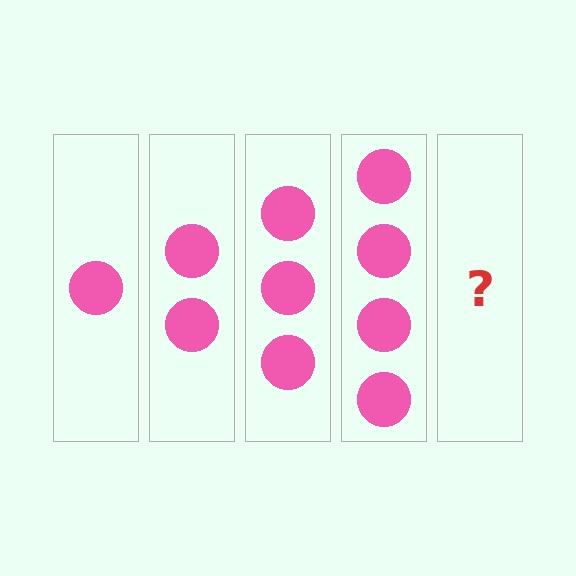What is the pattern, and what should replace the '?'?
The pattern is that each step adds one more circle. The '?' should be 5 circles.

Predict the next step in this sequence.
The next step is 5 circles.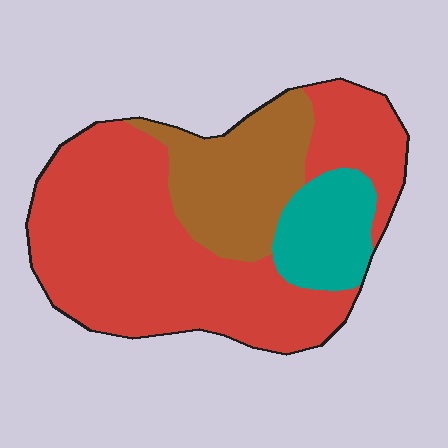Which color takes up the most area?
Red, at roughly 65%.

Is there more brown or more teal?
Brown.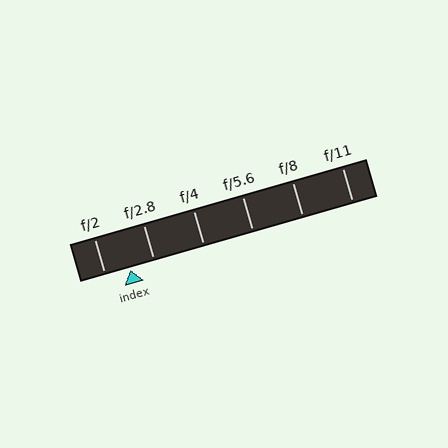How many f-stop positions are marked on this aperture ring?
There are 6 f-stop positions marked.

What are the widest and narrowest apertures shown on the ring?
The widest aperture shown is f/2 and the narrowest is f/11.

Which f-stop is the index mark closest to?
The index mark is closest to f/2.8.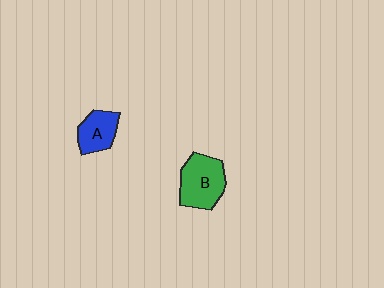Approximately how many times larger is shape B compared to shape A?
Approximately 1.5 times.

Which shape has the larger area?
Shape B (green).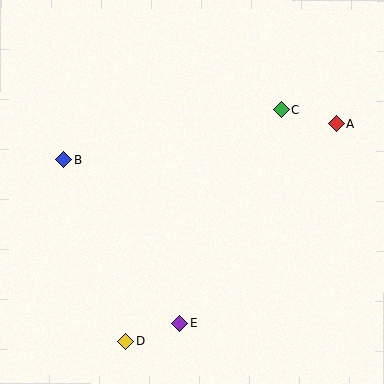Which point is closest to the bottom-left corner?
Point D is closest to the bottom-left corner.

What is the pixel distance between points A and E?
The distance between A and E is 254 pixels.